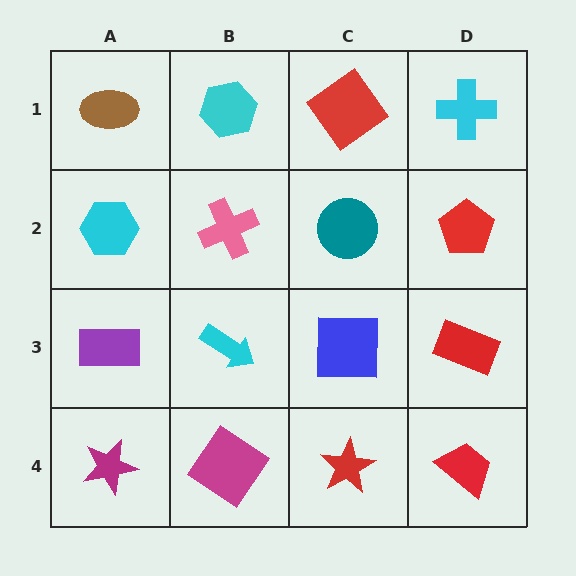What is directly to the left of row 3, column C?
A cyan arrow.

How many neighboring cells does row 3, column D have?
3.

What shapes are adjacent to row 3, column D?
A red pentagon (row 2, column D), a red trapezoid (row 4, column D), a blue square (row 3, column C).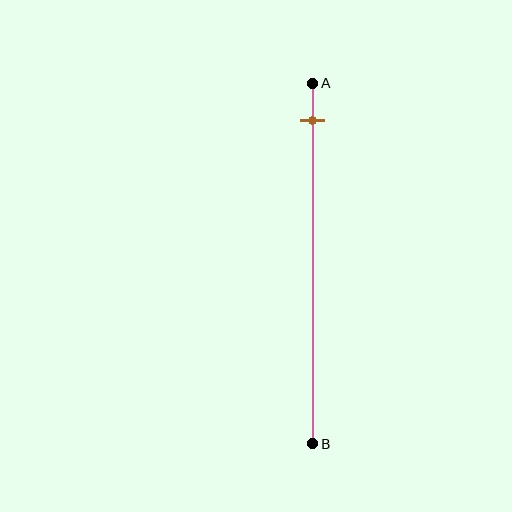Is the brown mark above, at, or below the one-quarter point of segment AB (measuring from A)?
The brown mark is above the one-quarter point of segment AB.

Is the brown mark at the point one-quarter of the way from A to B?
No, the mark is at about 10% from A, not at the 25% one-quarter point.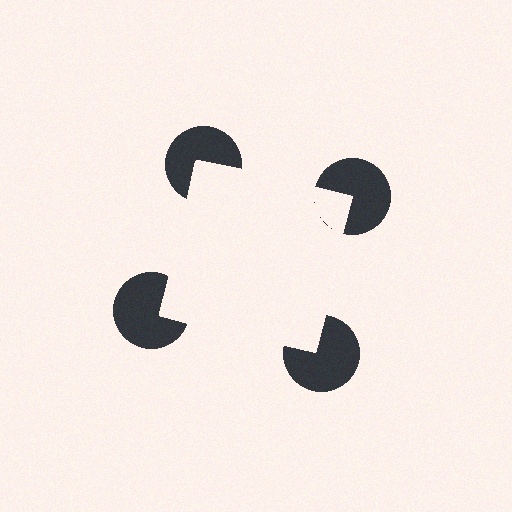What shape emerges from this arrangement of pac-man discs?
An illusory square — its edges are inferred from the aligned wedge cuts in the pac-man discs, not physically drawn.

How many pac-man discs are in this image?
There are 4 — one at each vertex of the illusory square.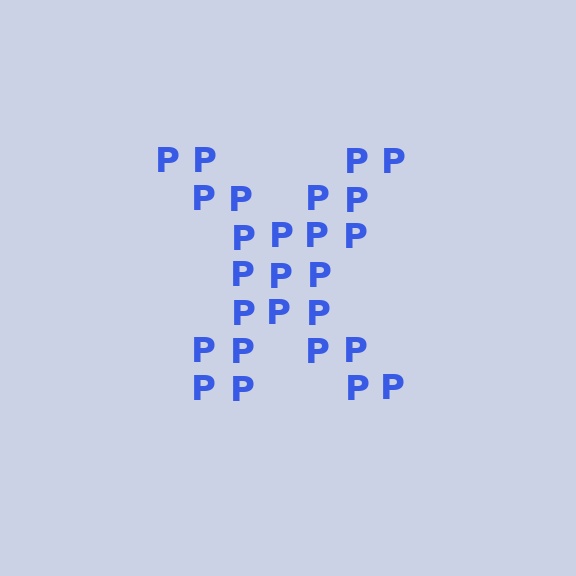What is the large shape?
The large shape is the letter X.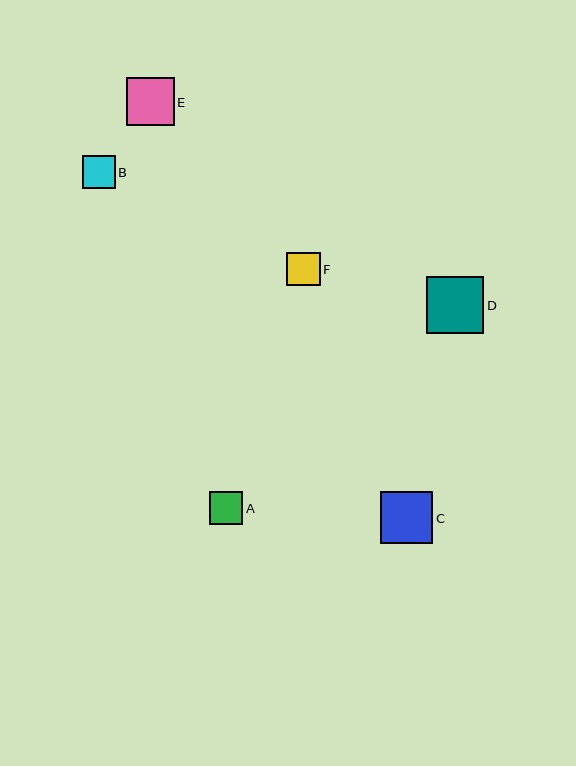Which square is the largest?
Square D is the largest with a size of approximately 57 pixels.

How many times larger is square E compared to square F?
Square E is approximately 1.4 times the size of square F.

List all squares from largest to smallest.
From largest to smallest: D, C, E, A, F, B.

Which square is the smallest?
Square B is the smallest with a size of approximately 33 pixels.